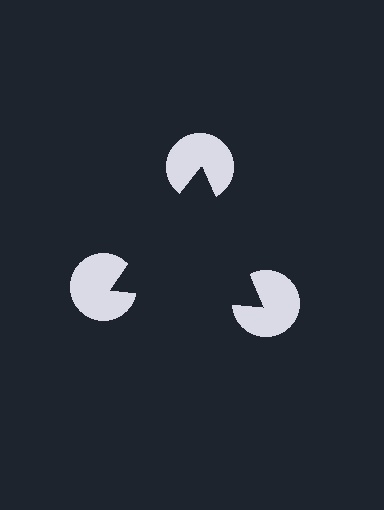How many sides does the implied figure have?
3 sides.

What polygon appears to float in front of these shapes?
An illusory triangle — its edges are inferred from the aligned wedge cuts in the pac-man discs, not physically drawn.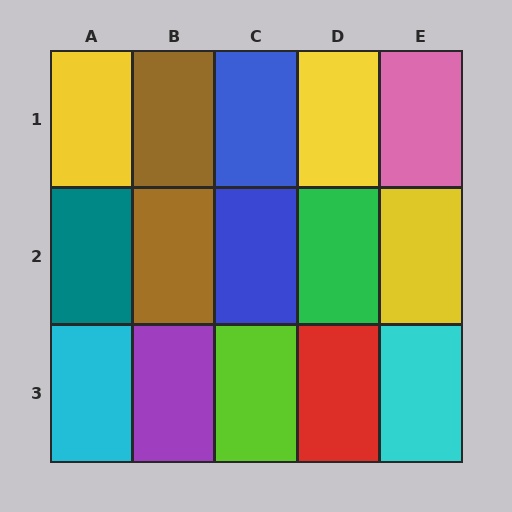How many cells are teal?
1 cell is teal.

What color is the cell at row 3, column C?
Lime.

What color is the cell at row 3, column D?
Red.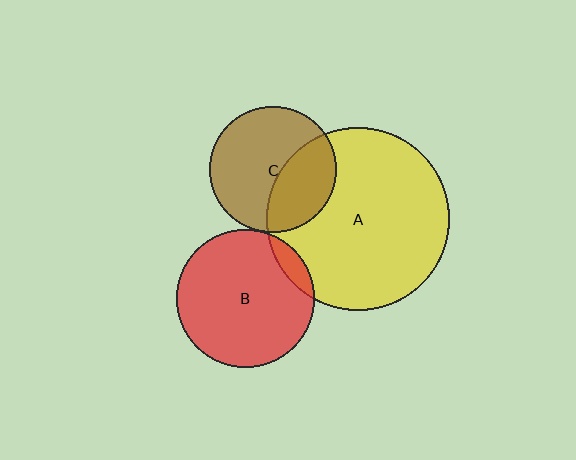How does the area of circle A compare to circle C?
Approximately 2.1 times.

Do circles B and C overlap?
Yes.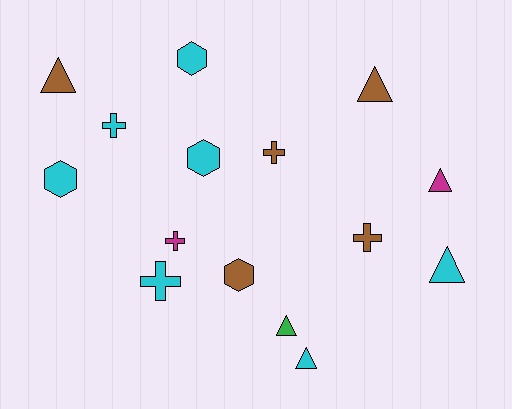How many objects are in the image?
There are 15 objects.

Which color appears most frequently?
Cyan, with 7 objects.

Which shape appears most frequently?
Triangle, with 6 objects.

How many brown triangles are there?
There are 2 brown triangles.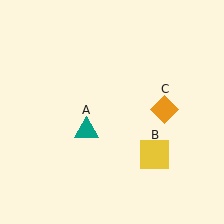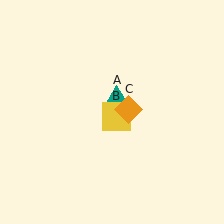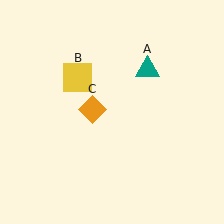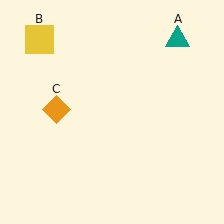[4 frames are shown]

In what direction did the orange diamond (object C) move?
The orange diamond (object C) moved left.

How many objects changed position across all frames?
3 objects changed position: teal triangle (object A), yellow square (object B), orange diamond (object C).